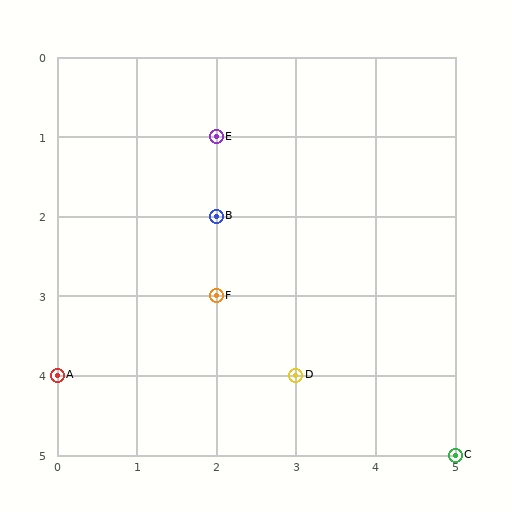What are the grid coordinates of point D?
Point D is at grid coordinates (3, 4).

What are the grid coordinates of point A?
Point A is at grid coordinates (0, 4).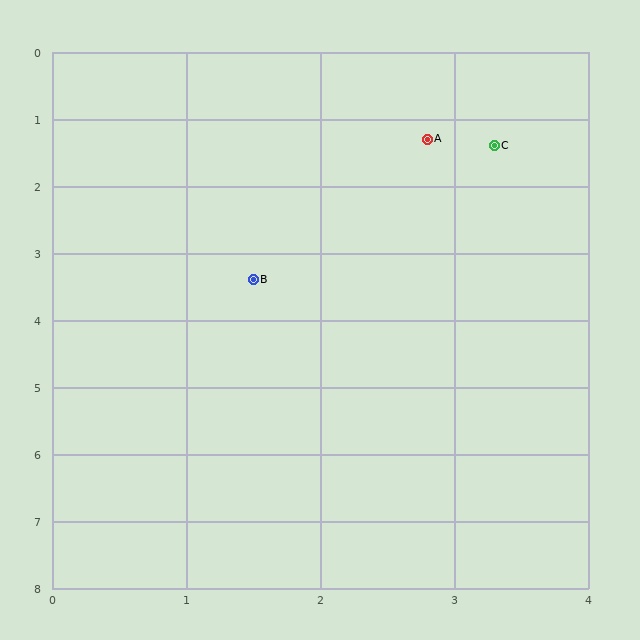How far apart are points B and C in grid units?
Points B and C are about 2.7 grid units apart.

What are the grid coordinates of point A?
Point A is at approximately (2.8, 1.3).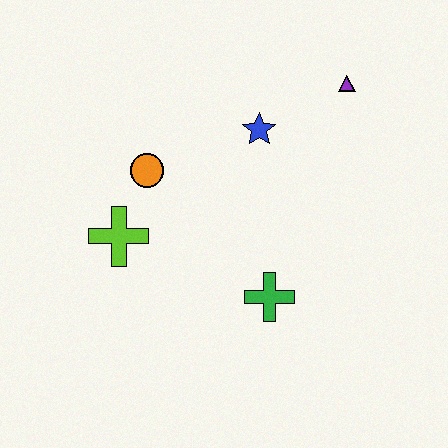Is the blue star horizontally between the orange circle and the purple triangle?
Yes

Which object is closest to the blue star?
The purple triangle is closest to the blue star.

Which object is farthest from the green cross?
The purple triangle is farthest from the green cross.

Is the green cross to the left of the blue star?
No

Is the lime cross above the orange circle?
No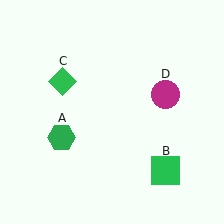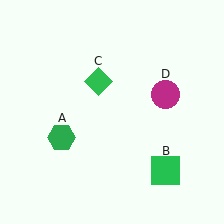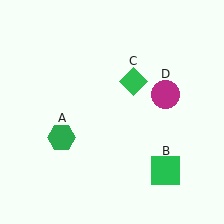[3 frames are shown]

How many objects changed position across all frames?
1 object changed position: green diamond (object C).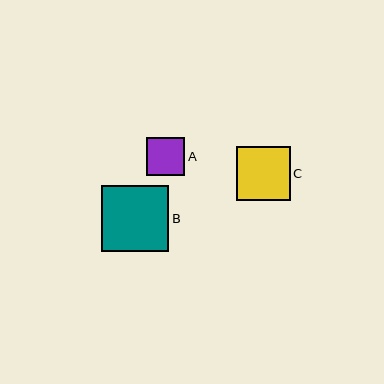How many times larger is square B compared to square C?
Square B is approximately 1.2 times the size of square C.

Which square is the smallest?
Square A is the smallest with a size of approximately 39 pixels.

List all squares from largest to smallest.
From largest to smallest: B, C, A.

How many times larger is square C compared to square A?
Square C is approximately 1.4 times the size of square A.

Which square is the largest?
Square B is the largest with a size of approximately 67 pixels.